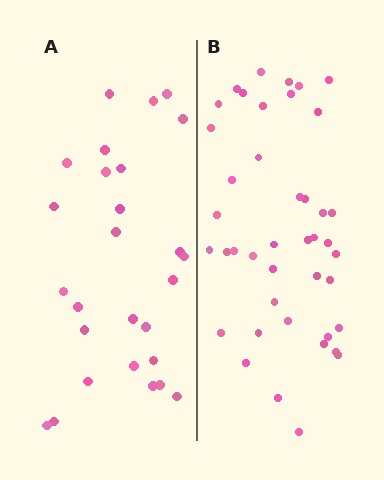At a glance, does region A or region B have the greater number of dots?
Region B (the right region) has more dots.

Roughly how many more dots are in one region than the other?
Region B has approximately 15 more dots than region A.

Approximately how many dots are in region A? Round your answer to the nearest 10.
About 30 dots. (The exact count is 27, which rounds to 30.)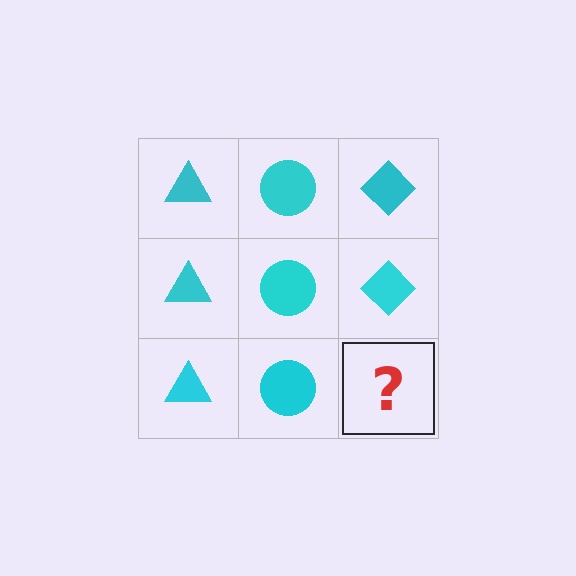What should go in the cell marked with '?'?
The missing cell should contain a cyan diamond.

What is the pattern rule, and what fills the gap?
The rule is that each column has a consistent shape. The gap should be filled with a cyan diamond.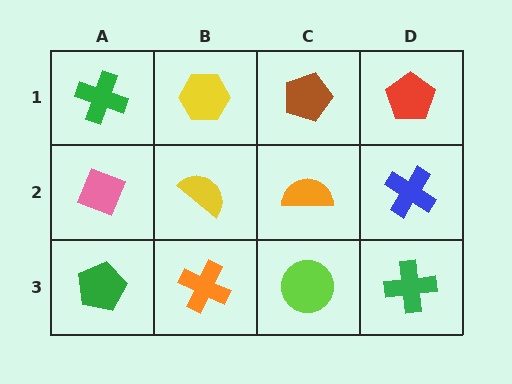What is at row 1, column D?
A red pentagon.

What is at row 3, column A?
A green pentagon.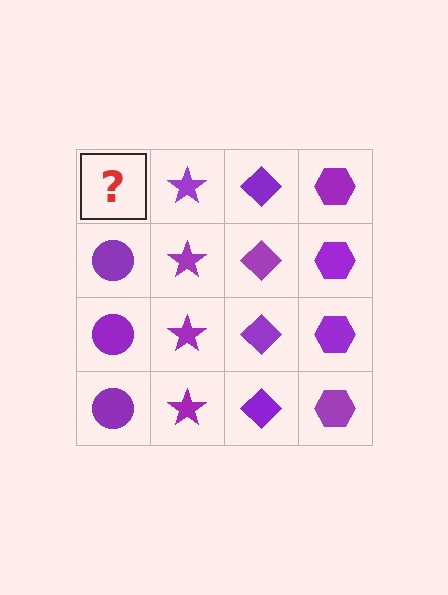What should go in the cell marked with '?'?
The missing cell should contain a purple circle.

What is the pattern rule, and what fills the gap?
The rule is that each column has a consistent shape. The gap should be filled with a purple circle.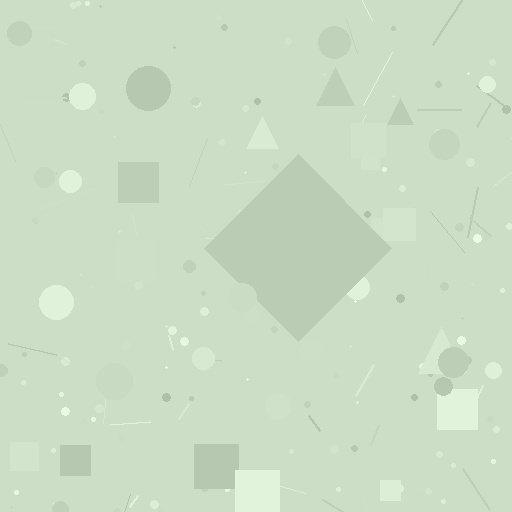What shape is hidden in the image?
A diamond is hidden in the image.